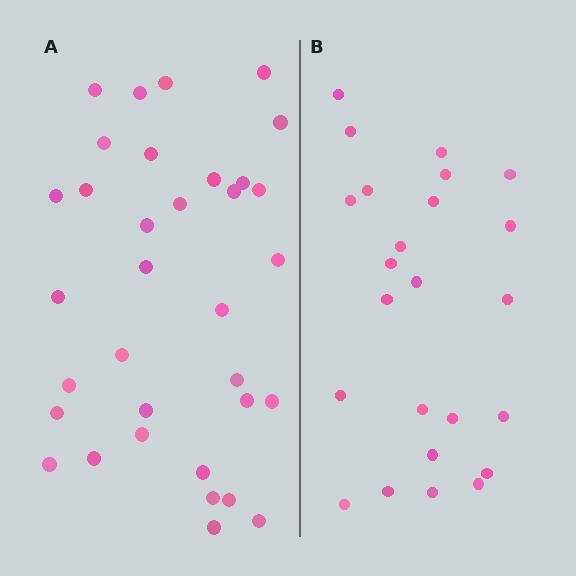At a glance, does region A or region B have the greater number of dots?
Region A (the left region) has more dots.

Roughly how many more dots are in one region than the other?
Region A has roughly 10 or so more dots than region B.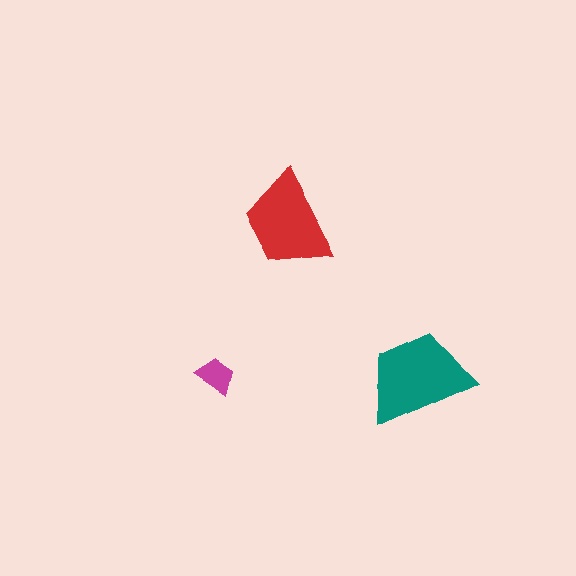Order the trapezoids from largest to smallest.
the teal one, the red one, the magenta one.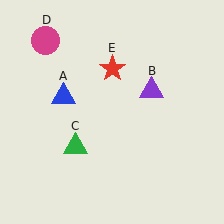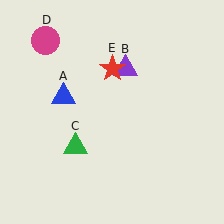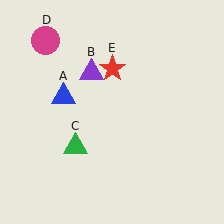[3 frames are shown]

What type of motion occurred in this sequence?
The purple triangle (object B) rotated counterclockwise around the center of the scene.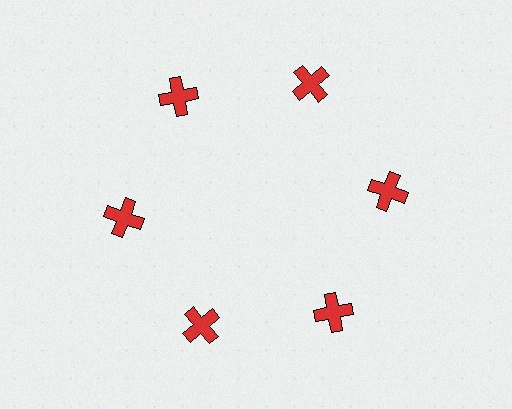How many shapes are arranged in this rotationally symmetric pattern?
There are 6 shapes, arranged in 6 groups of 1.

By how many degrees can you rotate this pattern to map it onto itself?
The pattern maps onto itself every 60 degrees of rotation.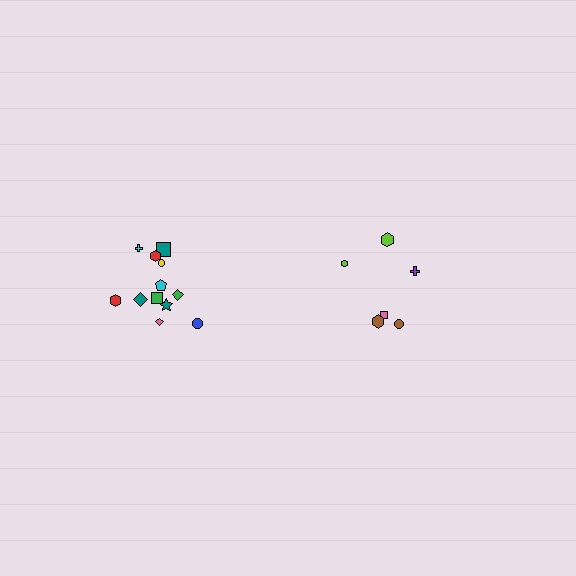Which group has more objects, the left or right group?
The left group.